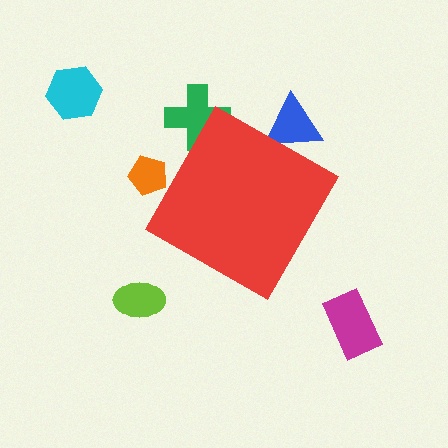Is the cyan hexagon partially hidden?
No, the cyan hexagon is fully visible.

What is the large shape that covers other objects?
A red diamond.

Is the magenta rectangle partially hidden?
No, the magenta rectangle is fully visible.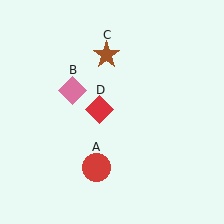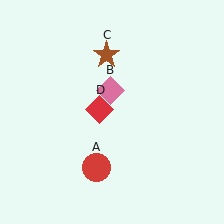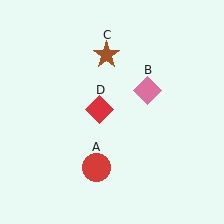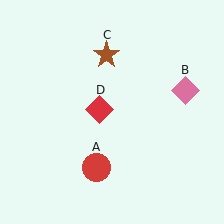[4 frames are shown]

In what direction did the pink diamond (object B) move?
The pink diamond (object B) moved right.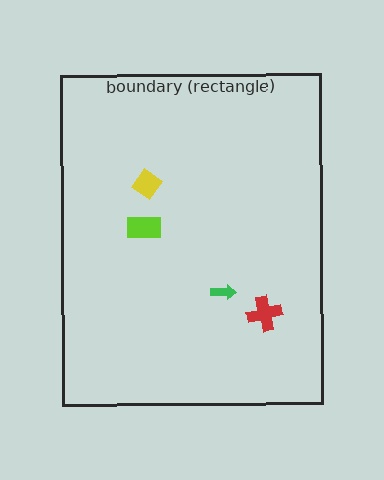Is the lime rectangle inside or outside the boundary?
Inside.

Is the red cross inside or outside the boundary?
Inside.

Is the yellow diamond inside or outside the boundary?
Inside.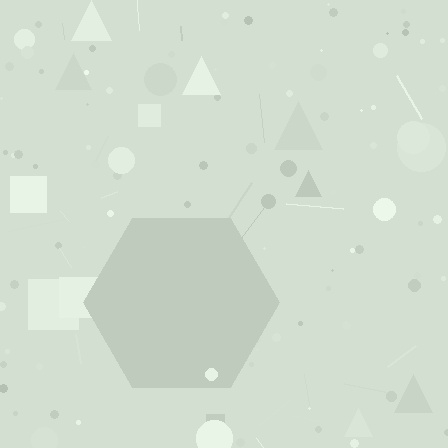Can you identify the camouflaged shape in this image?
The camouflaged shape is a hexagon.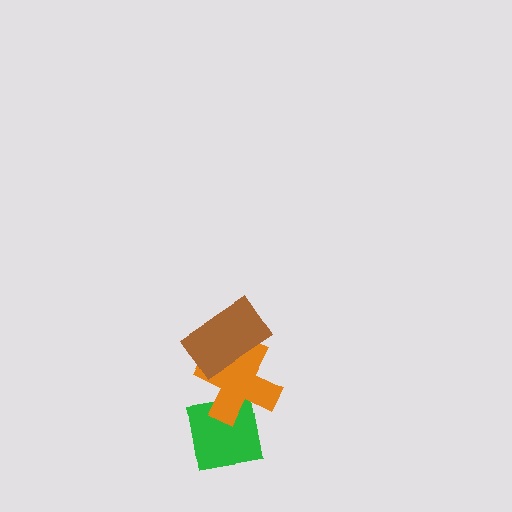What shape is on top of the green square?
The orange cross is on top of the green square.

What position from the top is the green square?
The green square is 3rd from the top.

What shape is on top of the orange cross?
The brown rectangle is on top of the orange cross.